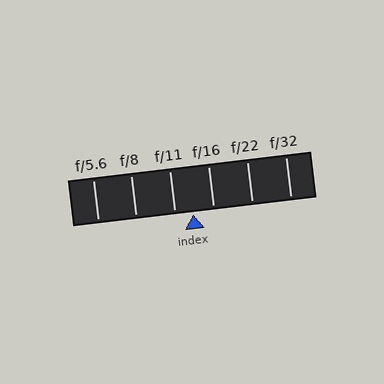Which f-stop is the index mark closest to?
The index mark is closest to f/11.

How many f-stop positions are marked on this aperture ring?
There are 6 f-stop positions marked.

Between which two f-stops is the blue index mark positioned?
The index mark is between f/11 and f/16.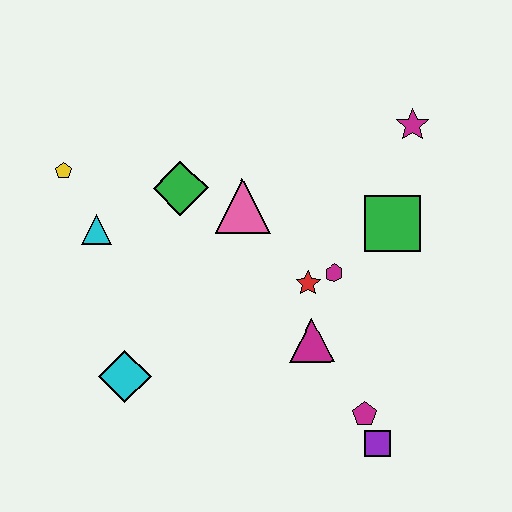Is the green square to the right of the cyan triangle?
Yes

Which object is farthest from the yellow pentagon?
The purple square is farthest from the yellow pentagon.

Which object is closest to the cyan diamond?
The cyan triangle is closest to the cyan diamond.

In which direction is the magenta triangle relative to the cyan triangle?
The magenta triangle is to the right of the cyan triangle.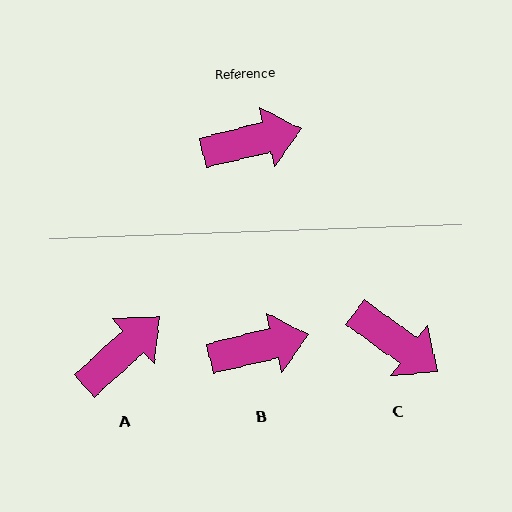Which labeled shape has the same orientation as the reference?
B.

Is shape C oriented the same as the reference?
No, it is off by about 49 degrees.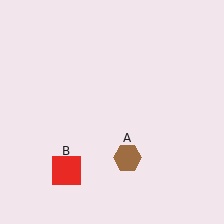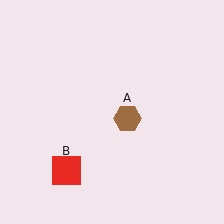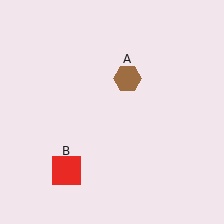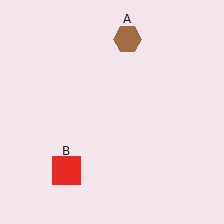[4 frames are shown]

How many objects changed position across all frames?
1 object changed position: brown hexagon (object A).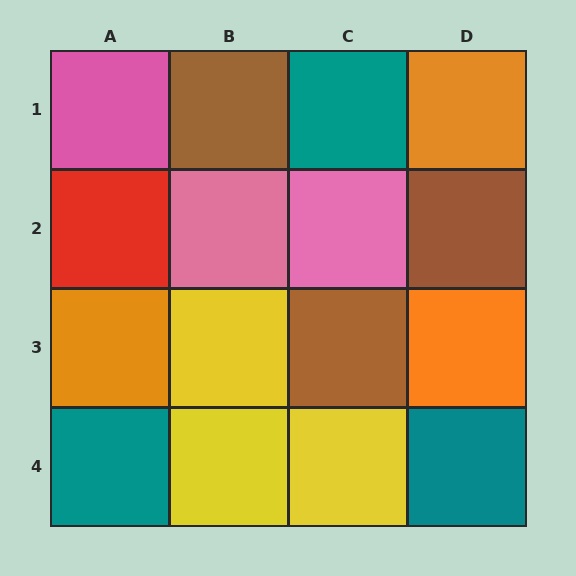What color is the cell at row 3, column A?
Orange.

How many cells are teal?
3 cells are teal.